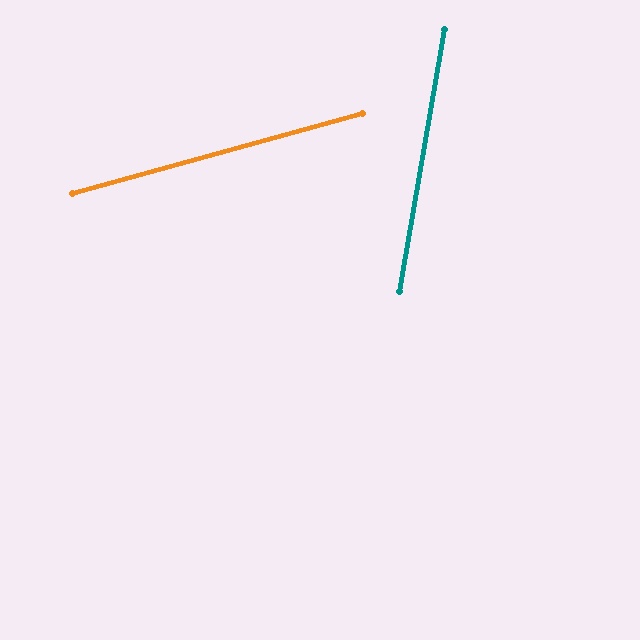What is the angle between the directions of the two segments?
Approximately 65 degrees.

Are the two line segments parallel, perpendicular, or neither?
Neither parallel nor perpendicular — they differ by about 65°.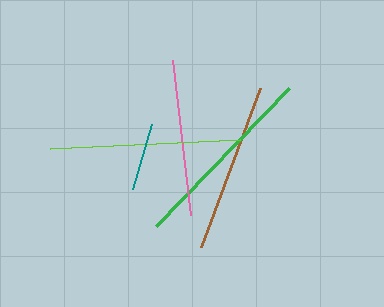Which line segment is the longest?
The green line is the longest at approximately 192 pixels.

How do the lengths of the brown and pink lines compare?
The brown and pink lines are approximately the same length.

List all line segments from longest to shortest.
From longest to shortest: green, lime, brown, pink, teal.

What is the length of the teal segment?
The teal segment is approximately 67 pixels long.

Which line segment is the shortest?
The teal line is the shortest at approximately 67 pixels.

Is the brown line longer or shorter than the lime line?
The lime line is longer than the brown line.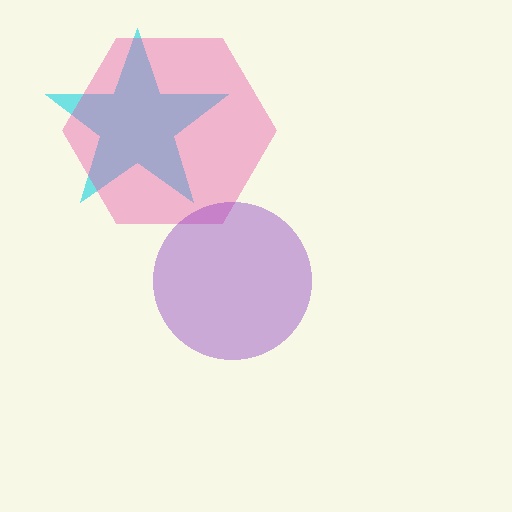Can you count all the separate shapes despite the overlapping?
Yes, there are 3 separate shapes.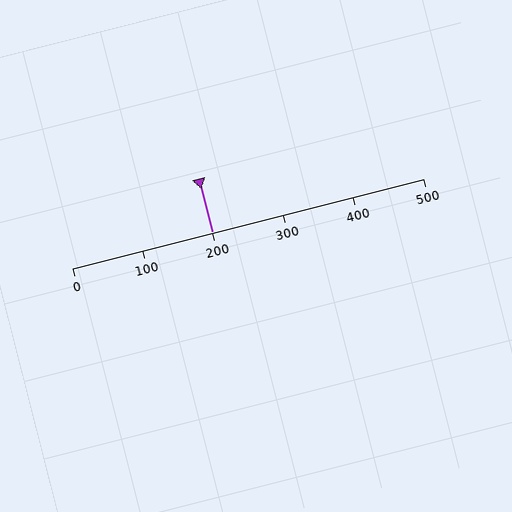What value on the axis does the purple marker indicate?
The marker indicates approximately 200.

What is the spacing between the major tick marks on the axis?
The major ticks are spaced 100 apart.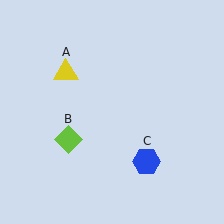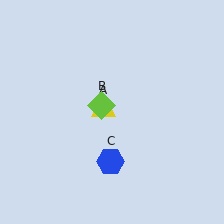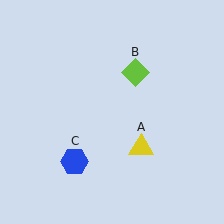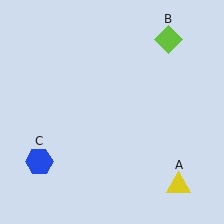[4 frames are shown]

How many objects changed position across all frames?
3 objects changed position: yellow triangle (object A), lime diamond (object B), blue hexagon (object C).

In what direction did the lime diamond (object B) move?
The lime diamond (object B) moved up and to the right.